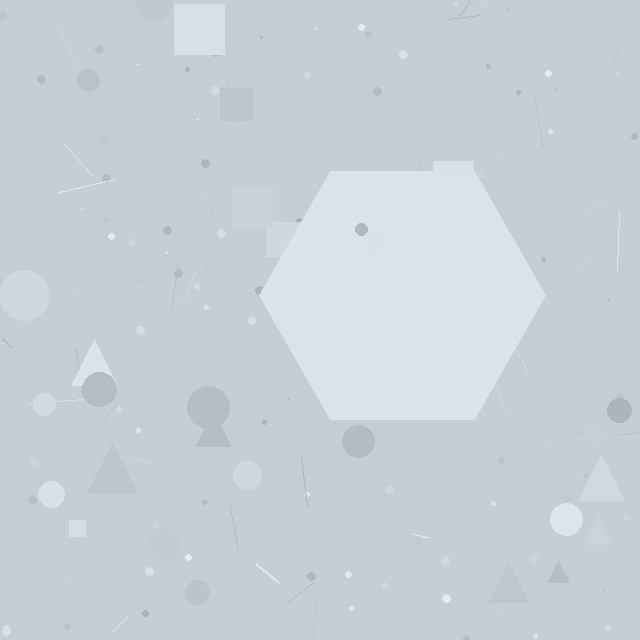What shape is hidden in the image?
A hexagon is hidden in the image.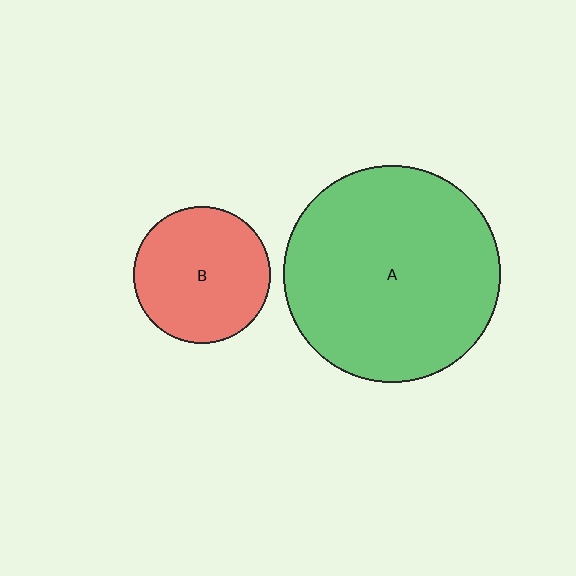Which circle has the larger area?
Circle A (green).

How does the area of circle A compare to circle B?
Approximately 2.5 times.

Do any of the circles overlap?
No, none of the circles overlap.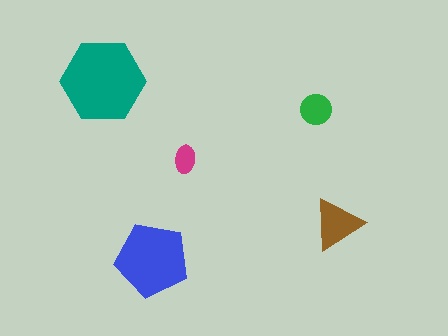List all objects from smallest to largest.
The magenta ellipse, the green circle, the brown triangle, the blue pentagon, the teal hexagon.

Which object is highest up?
The teal hexagon is topmost.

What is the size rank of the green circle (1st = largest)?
4th.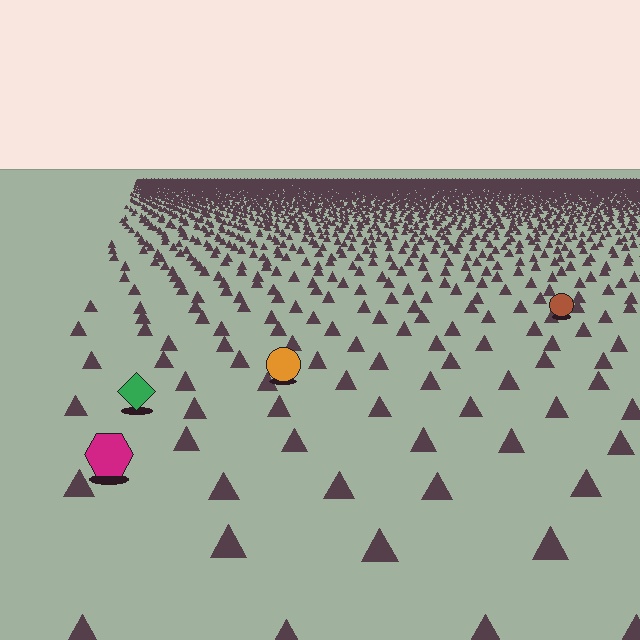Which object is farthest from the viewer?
The brown circle is farthest from the viewer. It appears smaller and the ground texture around it is denser.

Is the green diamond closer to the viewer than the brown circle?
Yes. The green diamond is closer — you can tell from the texture gradient: the ground texture is coarser near it.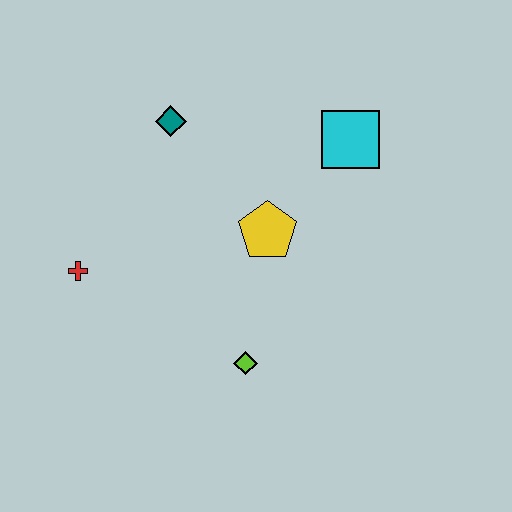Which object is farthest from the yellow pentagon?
The red cross is farthest from the yellow pentagon.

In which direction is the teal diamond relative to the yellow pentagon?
The teal diamond is above the yellow pentagon.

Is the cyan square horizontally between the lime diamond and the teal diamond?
No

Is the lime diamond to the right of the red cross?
Yes